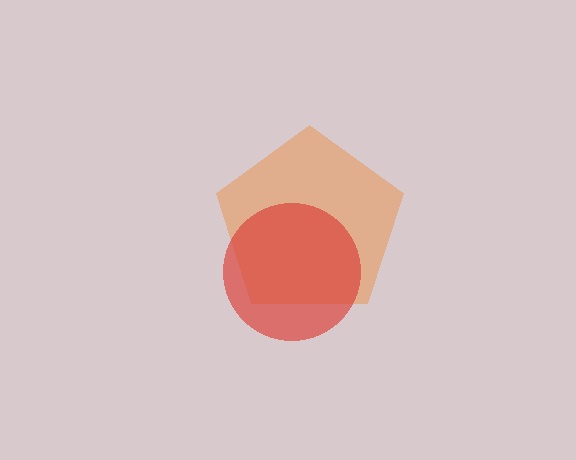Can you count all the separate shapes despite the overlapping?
Yes, there are 2 separate shapes.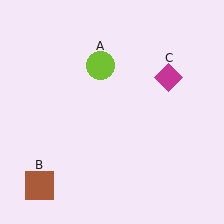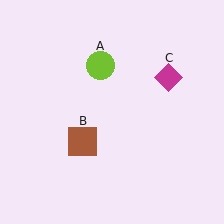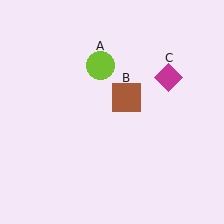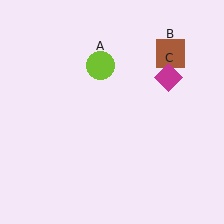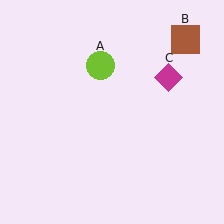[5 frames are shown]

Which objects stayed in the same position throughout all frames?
Lime circle (object A) and magenta diamond (object C) remained stationary.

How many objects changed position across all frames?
1 object changed position: brown square (object B).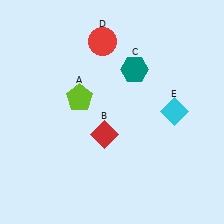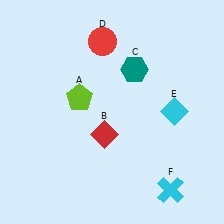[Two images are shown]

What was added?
A cyan cross (F) was added in Image 2.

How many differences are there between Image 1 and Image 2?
There is 1 difference between the two images.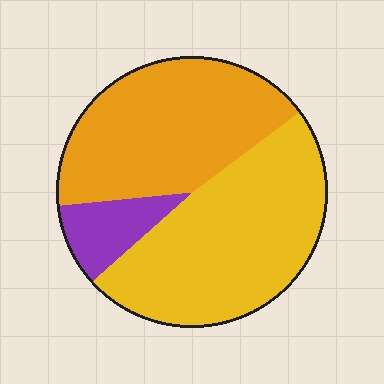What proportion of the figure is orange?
Orange covers 42% of the figure.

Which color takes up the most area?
Yellow, at roughly 50%.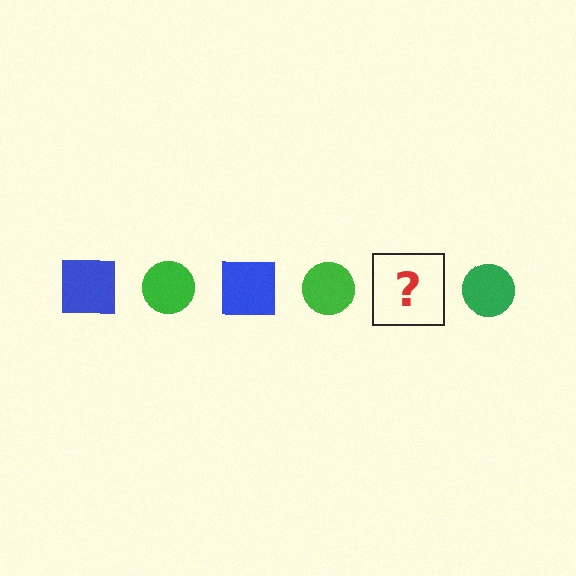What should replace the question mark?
The question mark should be replaced with a blue square.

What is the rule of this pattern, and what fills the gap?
The rule is that the pattern alternates between blue square and green circle. The gap should be filled with a blue square.